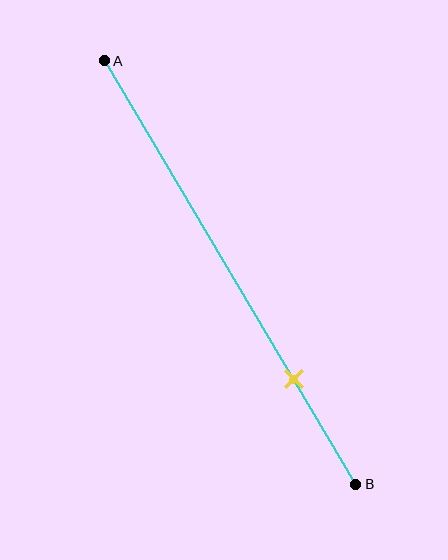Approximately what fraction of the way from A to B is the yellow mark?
The yellow mark is approximately 75% of the way from A to B.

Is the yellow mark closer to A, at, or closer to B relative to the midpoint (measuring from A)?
The yellow mark is closer to point B than the midpoint of segment AB.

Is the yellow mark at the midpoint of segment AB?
No, the mark is at about 75% from A, not at the 50% midpoint.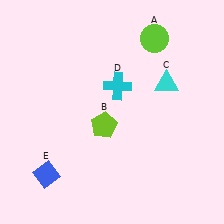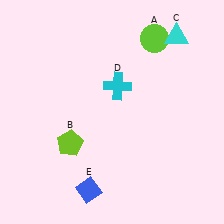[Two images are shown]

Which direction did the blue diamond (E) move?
The blue diamond (E) moved right.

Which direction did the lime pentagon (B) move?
The lime pentagon (B) moved left.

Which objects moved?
The objects that moved are: the lime pentagon (B), the cyan triangle (C), the blue diamond (E).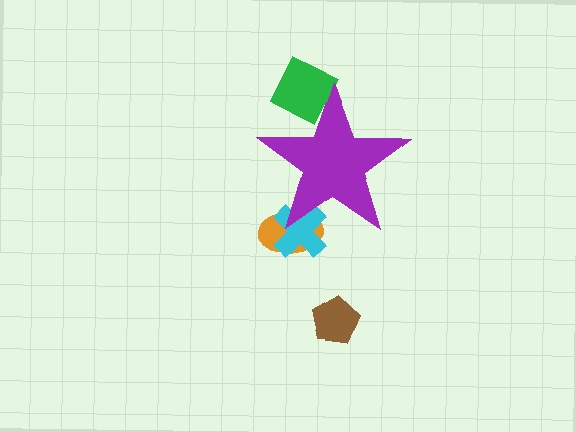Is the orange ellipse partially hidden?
Yes, the orange ellipse is partially hidden behind the purple star.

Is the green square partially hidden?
Yes, the green square is partially hidden behind the purple star.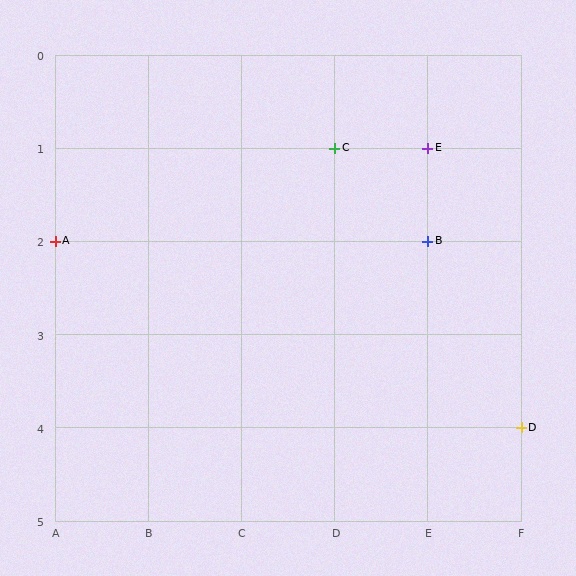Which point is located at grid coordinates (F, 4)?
Point D is at (F, 4).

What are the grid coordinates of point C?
Point C is at grid coordinates (D, 1).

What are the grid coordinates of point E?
Point E is at grid coordinates (E, 1).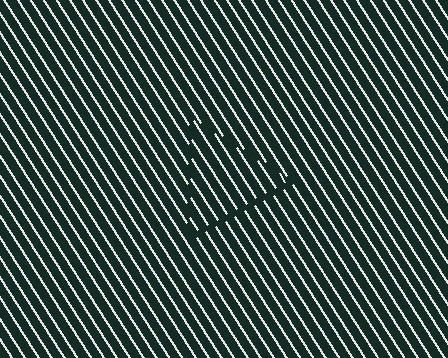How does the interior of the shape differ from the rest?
The interior of the shape contains the same grating, shifted by half a period — the contour is defined by the phase discontinuity where line-ends from the inner and outer gratings abut.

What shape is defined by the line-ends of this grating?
An illusory triangle. The interior of the shape contains the same grating, shifted by half a period — the contour is defined by the phase discontinuity where line-ends from the inner and outer gratings abut.